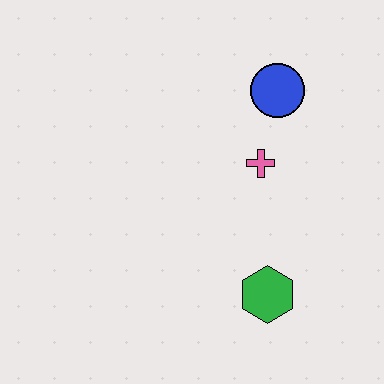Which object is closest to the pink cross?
The blue circle is closest to the pink cross.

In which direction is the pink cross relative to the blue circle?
The pink cross is below the blue circle.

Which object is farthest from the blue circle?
The green hexagon is farthest from the blue circle.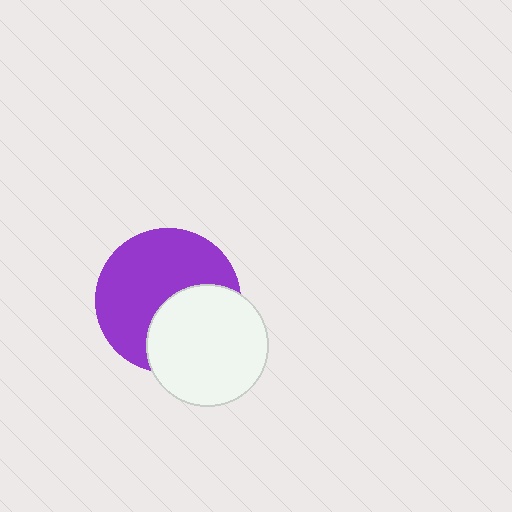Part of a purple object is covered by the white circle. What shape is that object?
It is a circle.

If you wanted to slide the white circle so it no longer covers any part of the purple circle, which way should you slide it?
Slide it toward the lower-right — that is the most direct way to separate the two shapes.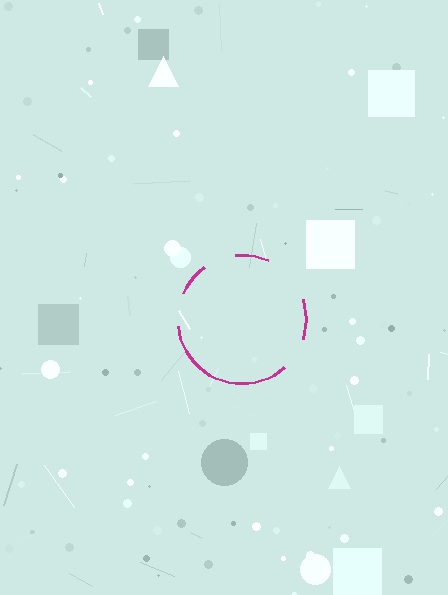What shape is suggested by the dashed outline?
The dashed outline suggests a circle.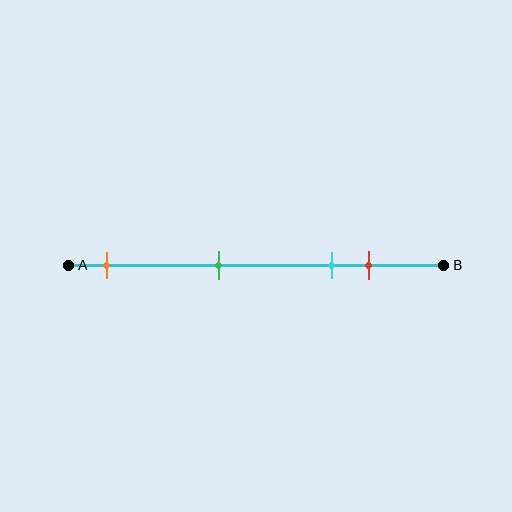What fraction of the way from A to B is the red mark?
The red mark is approximately 80% (0.8) of the way from A to B.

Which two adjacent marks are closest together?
The cyan and red marks are the closest adjacent pair.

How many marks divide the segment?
There are 4 marks dividing the segment.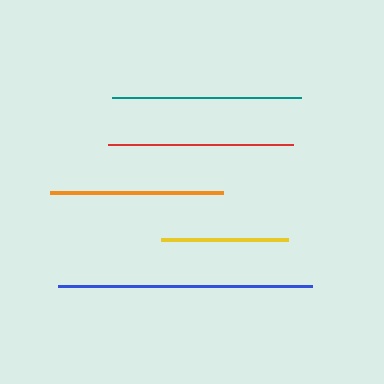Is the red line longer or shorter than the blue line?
The blue line is longer than the red line.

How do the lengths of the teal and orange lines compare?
The teal and orange lines are approximately the same length.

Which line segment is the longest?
The blue line is the longest at approximately 254 pixels.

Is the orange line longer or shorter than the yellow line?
The orange line is longer than the yellow line.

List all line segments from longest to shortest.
From longest to shortest: blue, teal, red, orange, yellow.